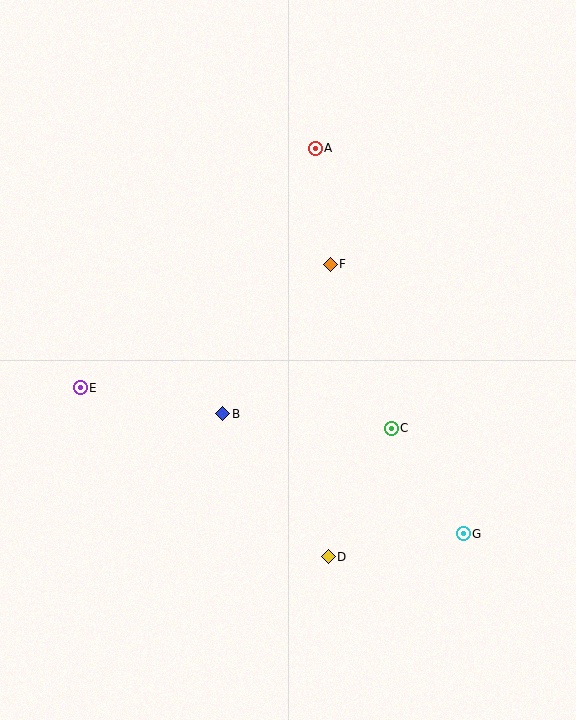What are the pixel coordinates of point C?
Point C is at (391, 428).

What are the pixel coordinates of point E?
Point E is at (80, 388).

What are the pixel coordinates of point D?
Point D is at (328, 557).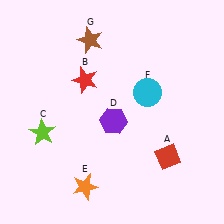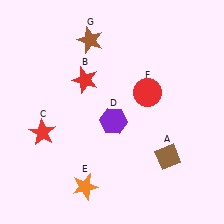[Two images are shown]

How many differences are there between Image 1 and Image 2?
There are 3 differences between the two images.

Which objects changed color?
A changed from red to brown. C changed from lime to red. F changed from cyan to red.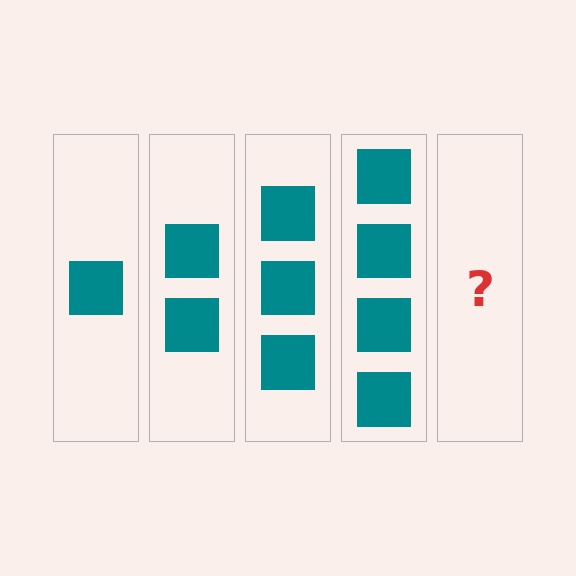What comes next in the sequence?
The next element should be 5 squares.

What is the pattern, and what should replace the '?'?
The pattern is that each step adds one more square. The '?' should be 5 squares.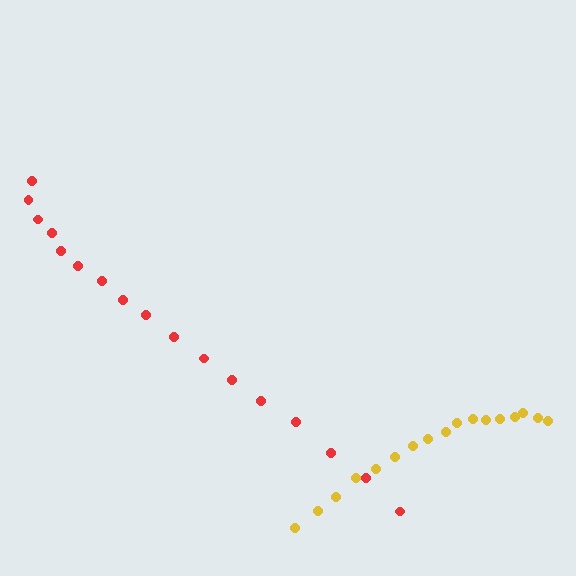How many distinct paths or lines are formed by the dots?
There are 2 distinct paths.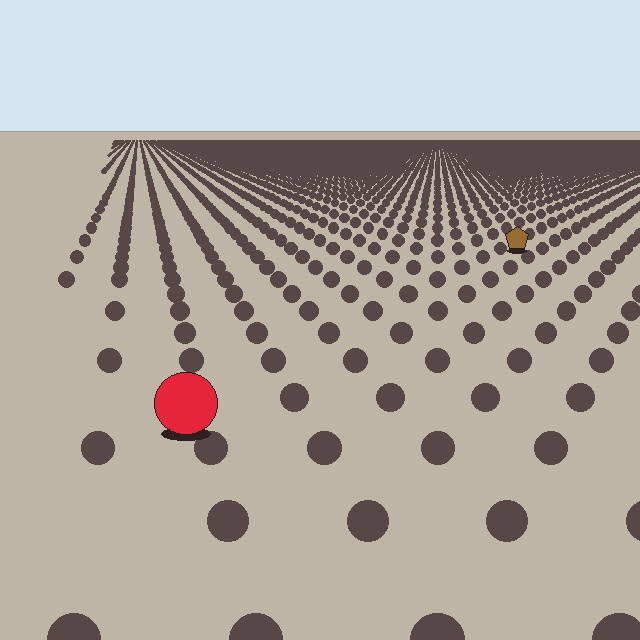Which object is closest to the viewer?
The red circle is closest. The texture marks near it are larger and more spread out.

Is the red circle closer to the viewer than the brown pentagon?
Yes. The red circle is closer — you can tell from the texture gradient: the ground texture is coarser near it.